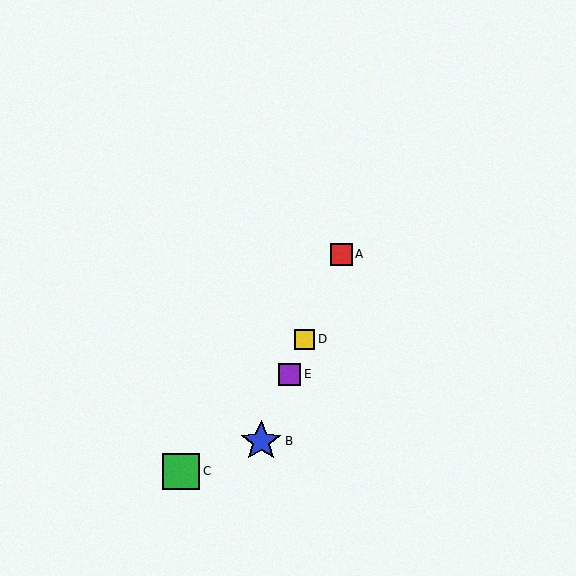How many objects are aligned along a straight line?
4 objects (A, B, D, E) are aligned along a straight line.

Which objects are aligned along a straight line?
Objects A, B, D, E are aligned along a straight line.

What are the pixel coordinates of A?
Object A is at (341, 254).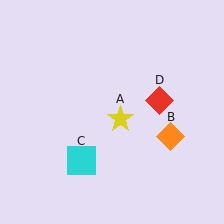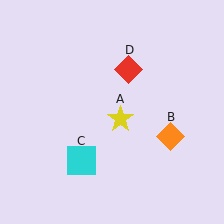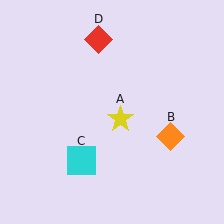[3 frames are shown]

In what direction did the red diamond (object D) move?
The red diamond (object D) moved up and to the left.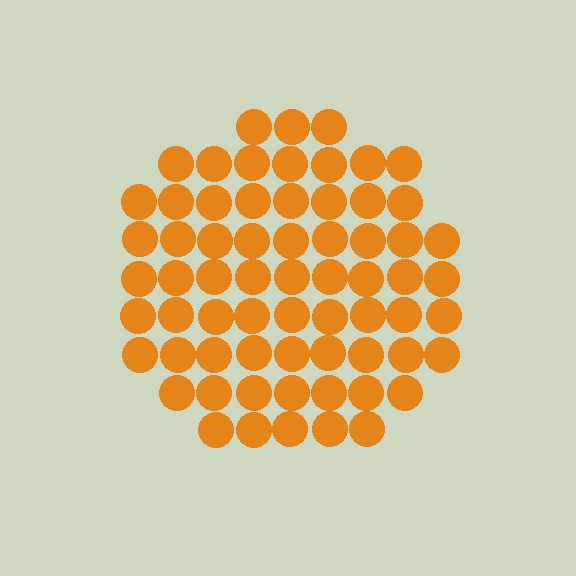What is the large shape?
The large shape is a circle.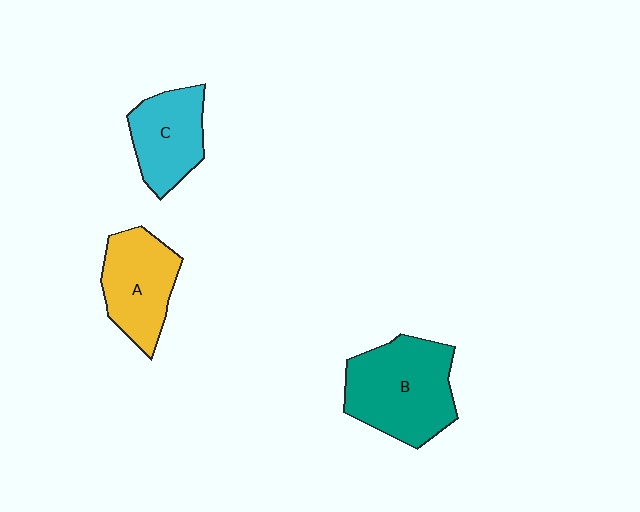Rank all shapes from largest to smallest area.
From largest to smallest: B (teal), A (yellow), C (cyan).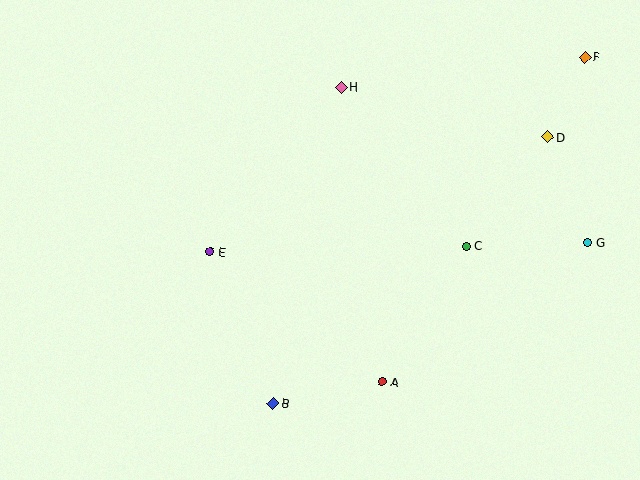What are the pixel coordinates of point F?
Point F is at (585, 57).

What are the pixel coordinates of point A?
Point A is at (382, 382).